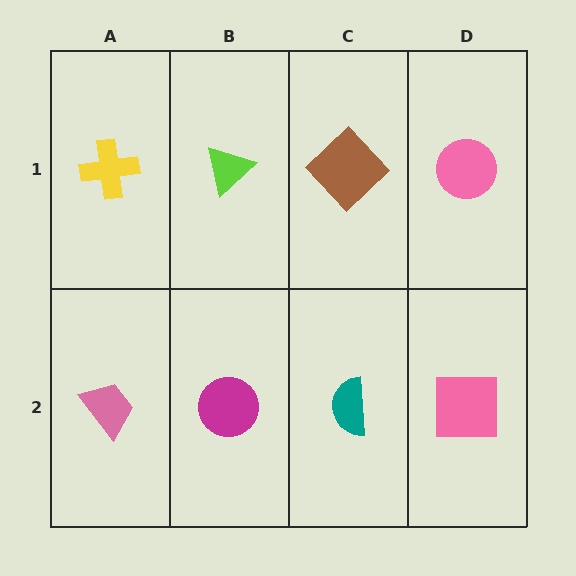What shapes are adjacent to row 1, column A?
A pink trapezoid (row 2, column A), a lime triangle (row 1, column B).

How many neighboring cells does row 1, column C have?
3.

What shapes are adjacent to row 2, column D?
A pink circle (row 1, column D), a teal semicircle (row 2, column C).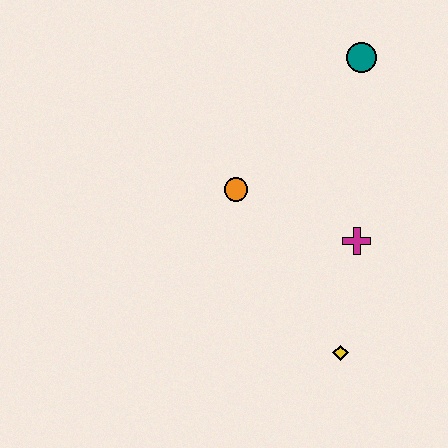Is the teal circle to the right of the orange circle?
Yes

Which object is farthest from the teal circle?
The yellow diamond is farthest from the teal circle.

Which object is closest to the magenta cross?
The yellow diamond is closest to the magenta cross.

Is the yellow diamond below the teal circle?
Yes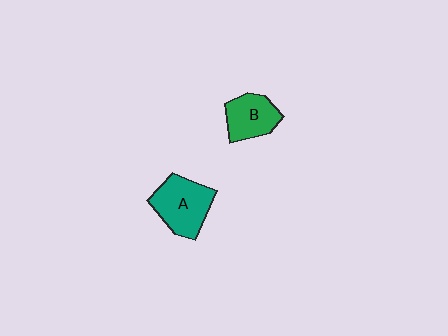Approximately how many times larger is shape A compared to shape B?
Approximately 1.3 times.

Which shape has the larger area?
Shape A (teal).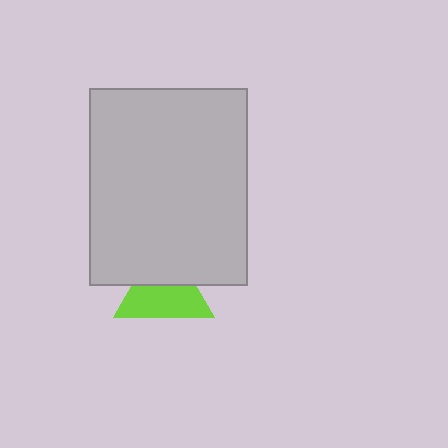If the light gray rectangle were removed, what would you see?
You would see the complete lime triangle.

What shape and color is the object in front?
The object in front is a light gray rectangle.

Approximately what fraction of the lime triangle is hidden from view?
Roughly 40% of the lime triangle is hidden behind the light gray rectangle.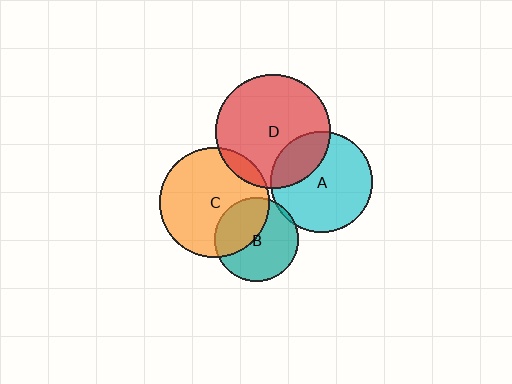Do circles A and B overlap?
Yes.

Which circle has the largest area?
Circle D (red).